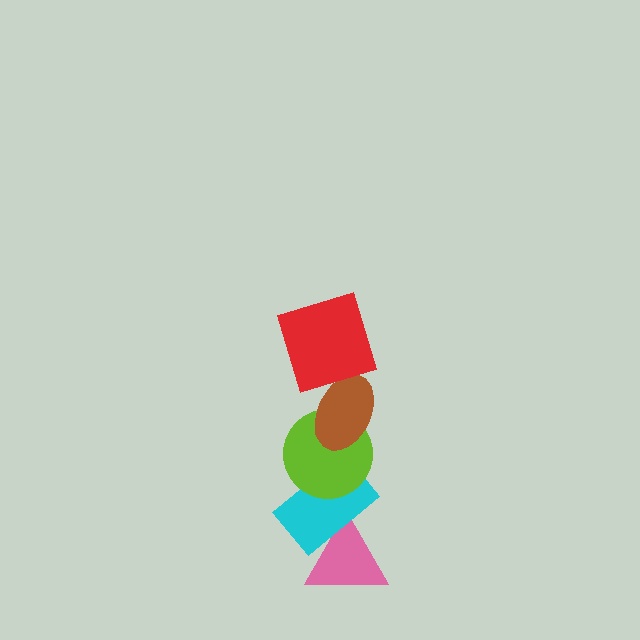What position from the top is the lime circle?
The lime circle is 3rd from the top.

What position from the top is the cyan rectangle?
The cyan rectangle is 4th from the top.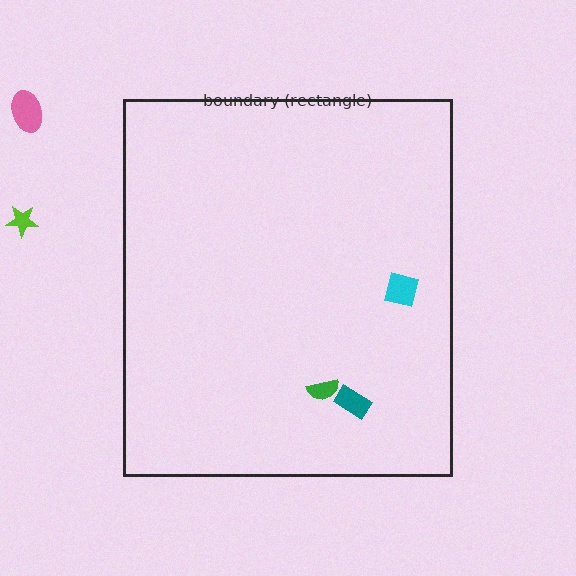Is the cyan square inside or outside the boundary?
Inside.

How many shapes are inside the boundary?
3 inside, 2 outside.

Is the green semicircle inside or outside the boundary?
Inside.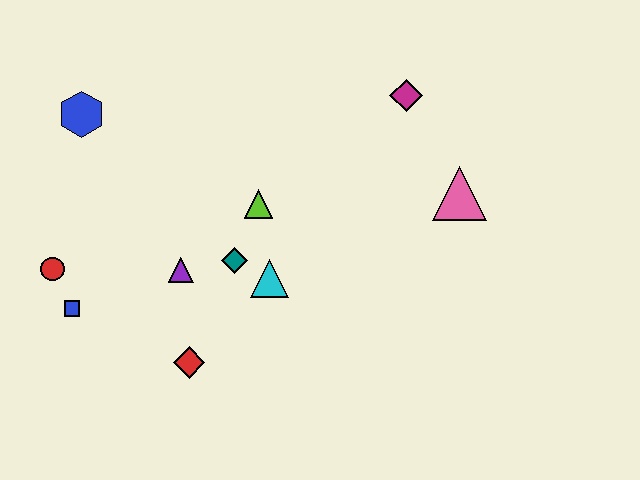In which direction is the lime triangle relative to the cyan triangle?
The lime triangle is above the cyan triangle.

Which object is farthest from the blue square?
The pink triangle is farthest from the blue square.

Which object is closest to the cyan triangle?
The teal diamond is closest to the cyan triangle.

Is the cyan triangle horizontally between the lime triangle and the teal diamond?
No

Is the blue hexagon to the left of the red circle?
No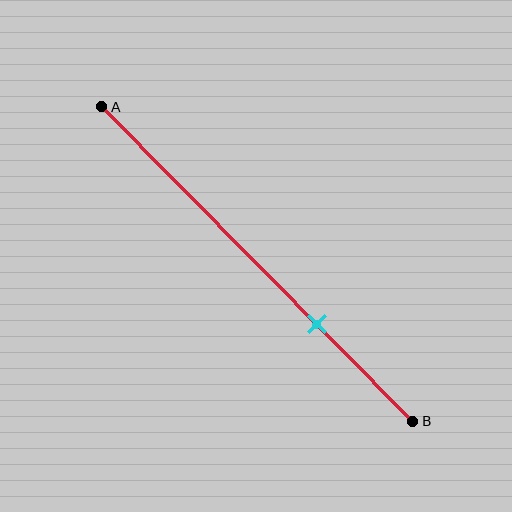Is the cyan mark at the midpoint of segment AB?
No, the mark is at about 70% from A, not at the 50% midpoint.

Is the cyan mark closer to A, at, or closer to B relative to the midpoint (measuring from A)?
The cyan mark is closer to point B than the midpoint of segment AB.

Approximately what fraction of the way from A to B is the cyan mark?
The cyan mark is approximately 70% of the way from A to B.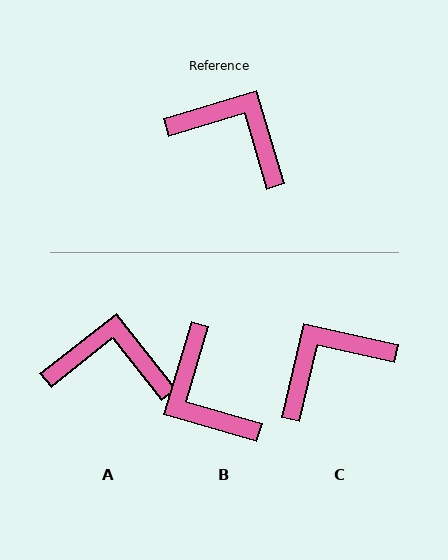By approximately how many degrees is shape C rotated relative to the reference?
Approximately 60 degrees counter-clockwise.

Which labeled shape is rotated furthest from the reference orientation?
B, about 147 degrees away.